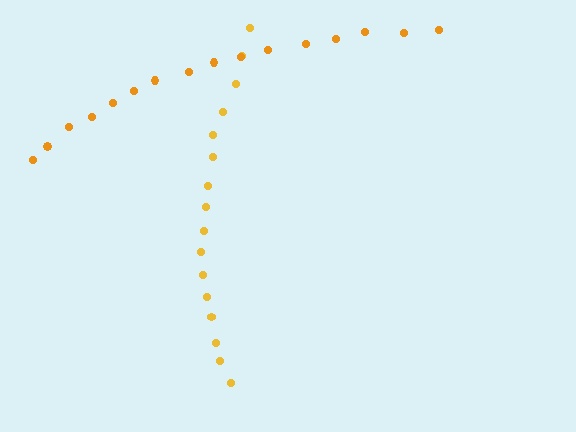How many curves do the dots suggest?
There are 2 distinct paths.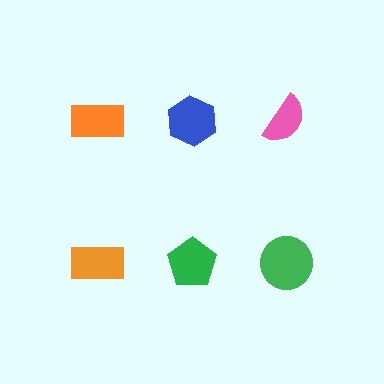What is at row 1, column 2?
A blue hexagon.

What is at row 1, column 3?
A pink semicircle.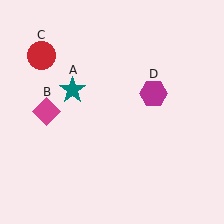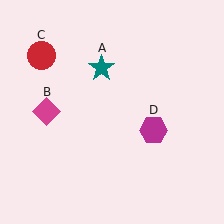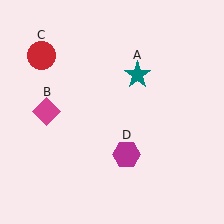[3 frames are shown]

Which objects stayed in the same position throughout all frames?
Magenta diamond (object B) and red circle (object C) remained stationary.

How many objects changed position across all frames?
2 objects changed position: teal star (object A), magenta hexagon (object D).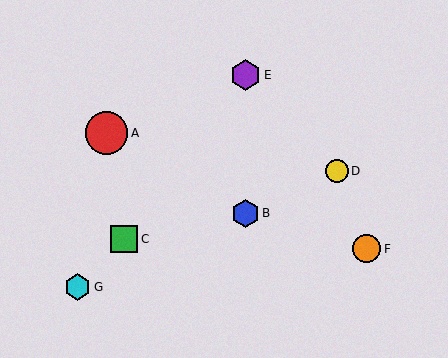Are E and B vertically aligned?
Yes, both are at x≈246.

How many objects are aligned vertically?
2 objects (B, E) are aligned vertically.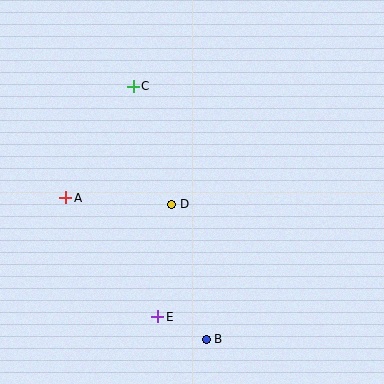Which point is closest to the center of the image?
Point D at (172, 204) is closest to the center.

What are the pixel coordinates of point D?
Point D is at (172, 204).